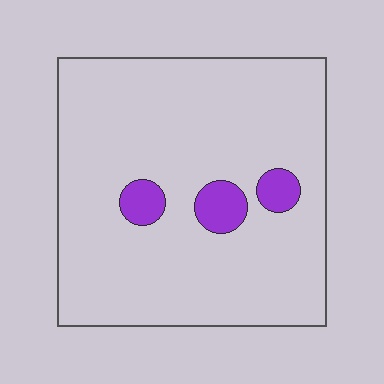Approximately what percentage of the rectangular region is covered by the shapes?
Approximately 10%.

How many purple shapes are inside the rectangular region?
3.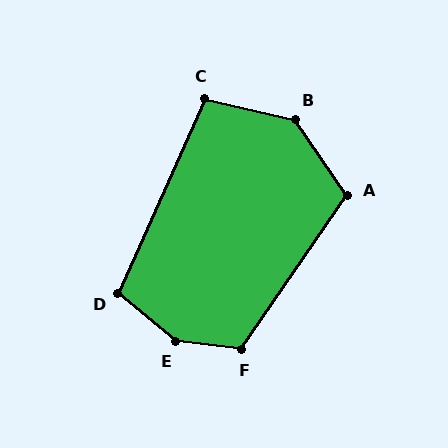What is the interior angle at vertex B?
Approximately 137 degrees (obtuse).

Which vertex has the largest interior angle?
E, at approximately 148 degrees.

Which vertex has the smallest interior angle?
C, at approximately 101 degrees.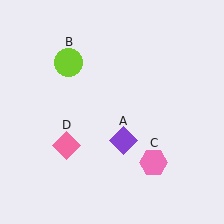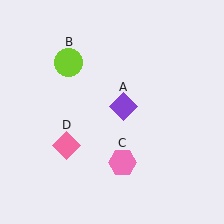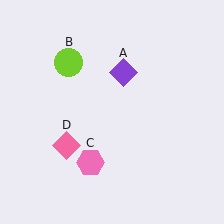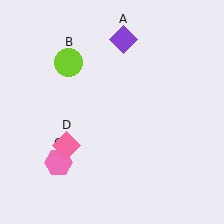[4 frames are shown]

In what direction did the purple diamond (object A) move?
The purple diamond (object A) moved up.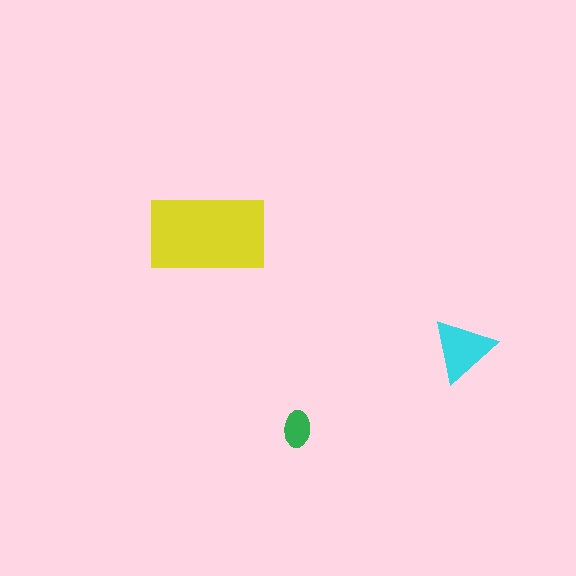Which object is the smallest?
The green ellipse.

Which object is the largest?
The yellow rectangle.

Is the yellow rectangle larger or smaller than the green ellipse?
Larger.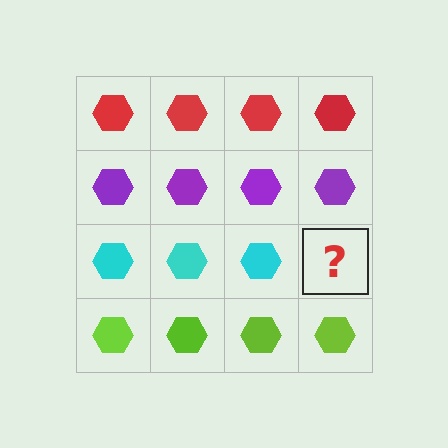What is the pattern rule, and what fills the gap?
The rule is that each row has a consistent color. The gap should be filled with a cyan hexagon.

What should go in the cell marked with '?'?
The missing cell should contain a cyan hexagon.